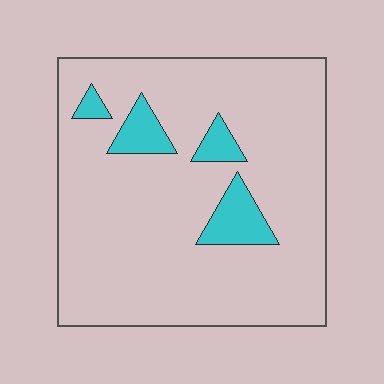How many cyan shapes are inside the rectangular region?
4.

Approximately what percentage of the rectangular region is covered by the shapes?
Approximately 10%.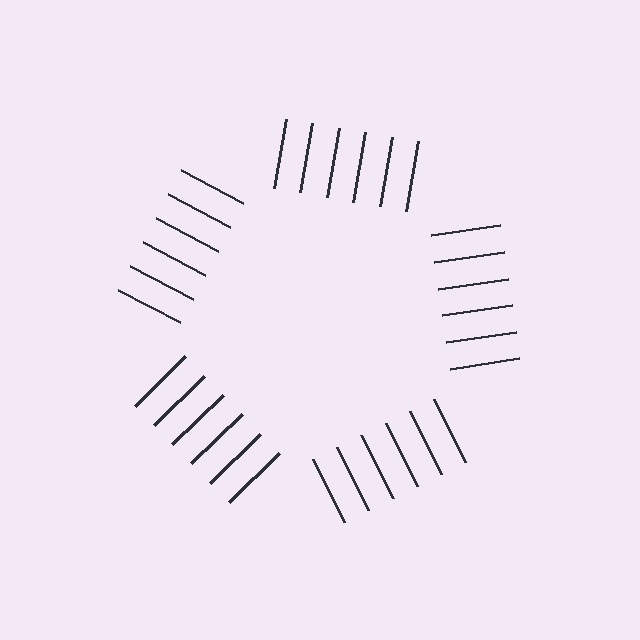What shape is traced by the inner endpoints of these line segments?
An illusory pentagon — the line segments terminate on its edges but no continuous stroke is drawn.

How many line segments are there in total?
30 — 6 along each of the 5 edges.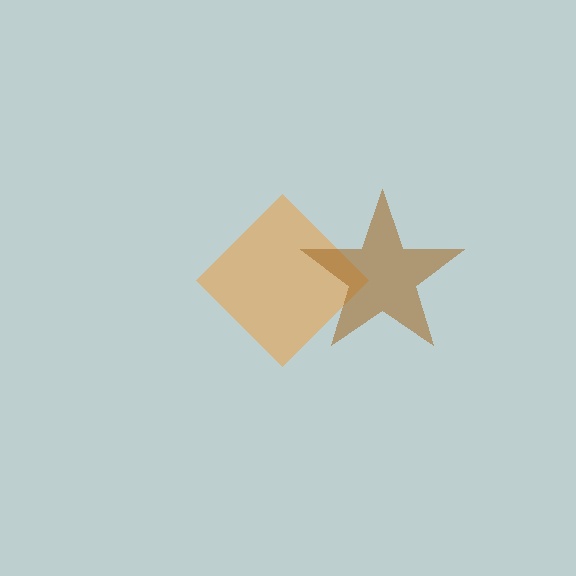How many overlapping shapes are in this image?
There are 2 overlapping shapes in the image.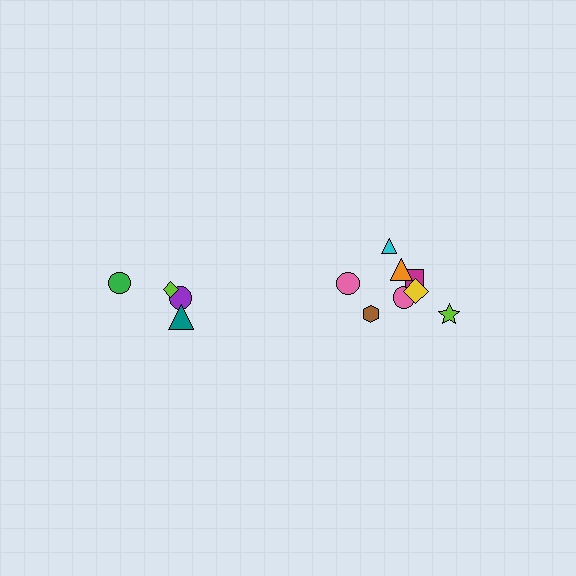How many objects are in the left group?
There are 4 objects.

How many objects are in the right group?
There are 8 objects.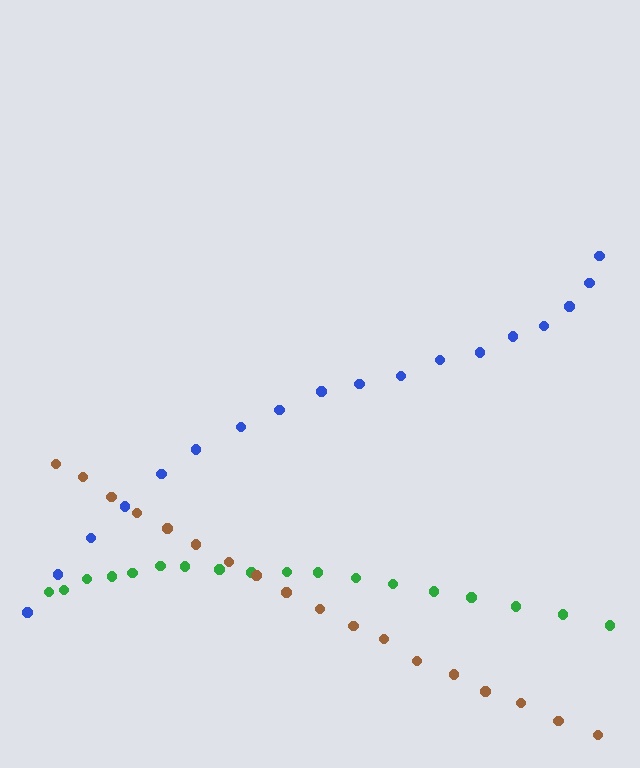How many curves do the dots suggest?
There are 3 distinct paths.